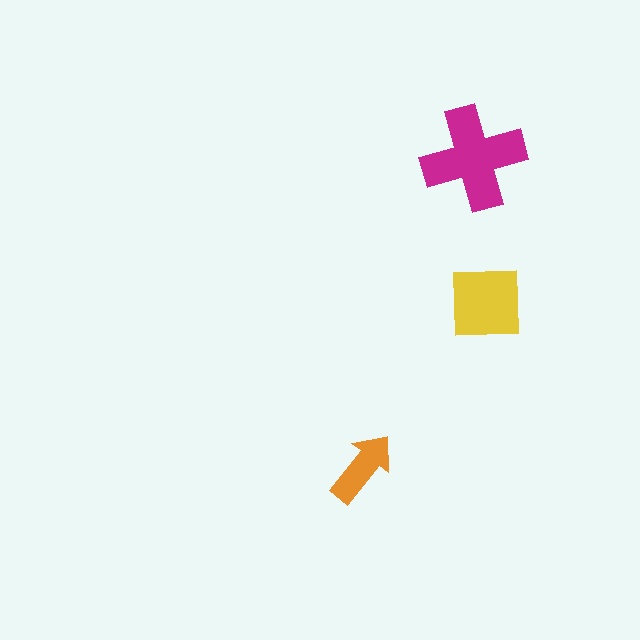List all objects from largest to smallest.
The magenta cross, the yellow square, the orange arrow.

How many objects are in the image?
There are 3 objects in the image.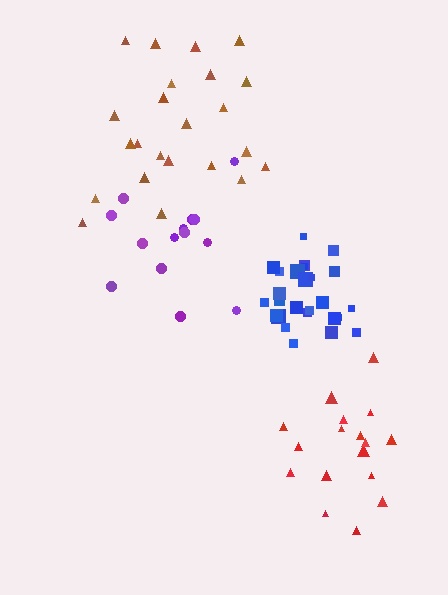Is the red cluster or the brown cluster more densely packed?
Red.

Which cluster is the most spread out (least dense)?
Purple.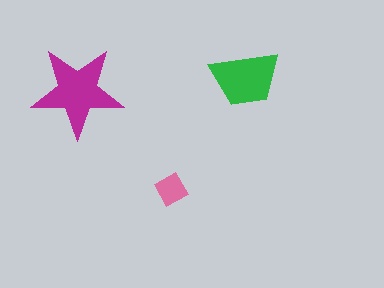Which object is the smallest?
The pink diamond.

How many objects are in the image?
There are 3 objects in the image.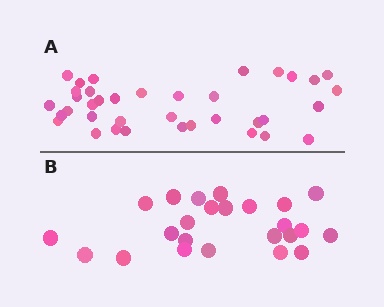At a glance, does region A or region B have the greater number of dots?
Region A (the top region) has more dots.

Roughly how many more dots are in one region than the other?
Region A has approximately 15 more dots than region B.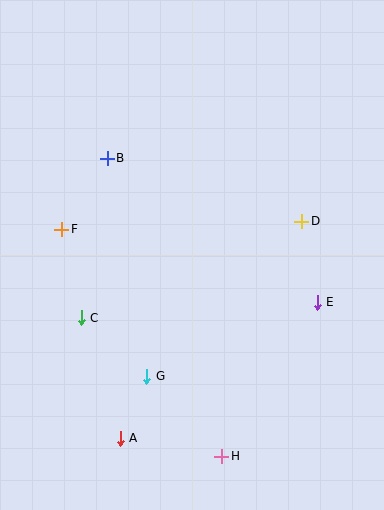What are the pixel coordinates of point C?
Point C is at (81, 318).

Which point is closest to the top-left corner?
Point B is closest to the top-left corner.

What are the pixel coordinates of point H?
Point H is at (222, 456).